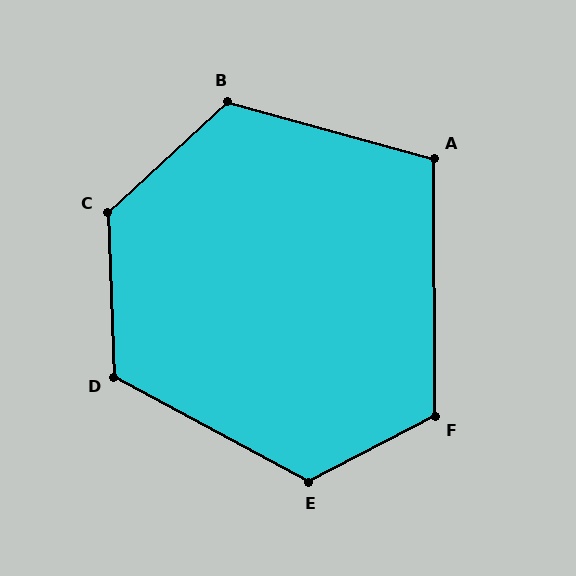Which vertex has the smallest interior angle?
A, at approximately 105 degrees.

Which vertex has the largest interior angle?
C, at approximately 130 degrees.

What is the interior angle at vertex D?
Approximately 121 degrees (obtuse).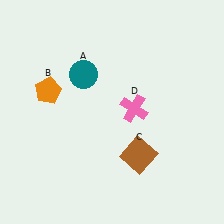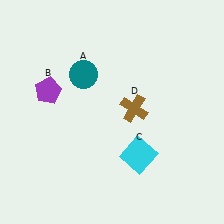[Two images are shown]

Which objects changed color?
B changed from orange to purple. C changed from brown to cyan. D changed from pink to brown.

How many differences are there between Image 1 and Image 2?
There are 3 differences between the two images.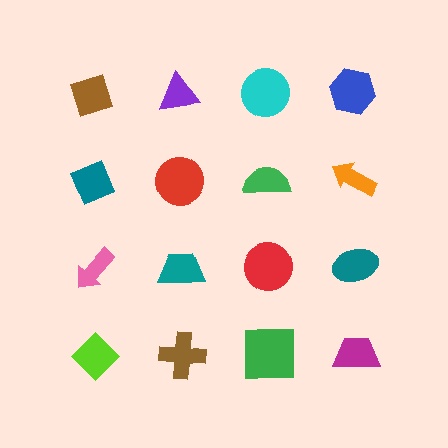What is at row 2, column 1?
A teal diamond.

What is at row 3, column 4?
A teal ellipse.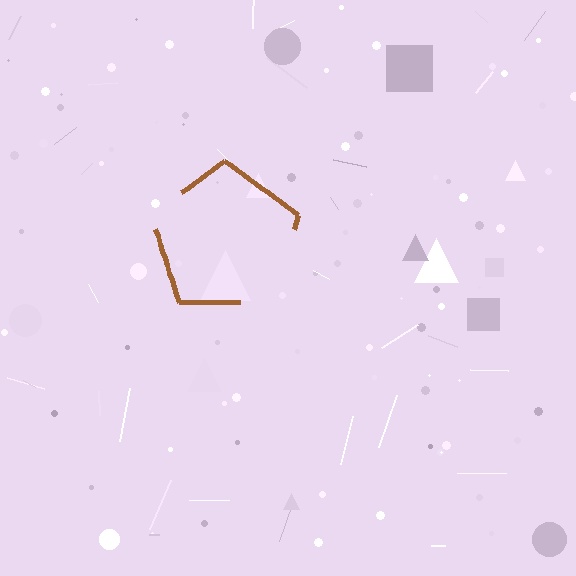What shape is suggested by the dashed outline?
The dashed outline suggests a pentagon.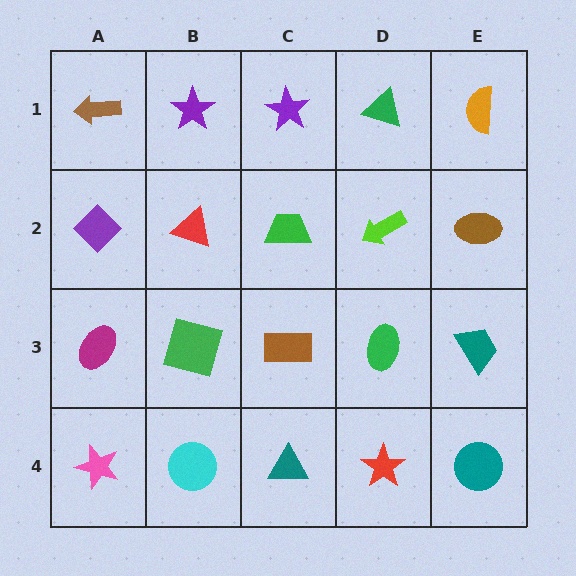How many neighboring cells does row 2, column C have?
4.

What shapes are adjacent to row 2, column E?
An orange semicircle (row 1, column E), a teal trapezoid (row 3, column E), a lime arrow (row 2, column D).